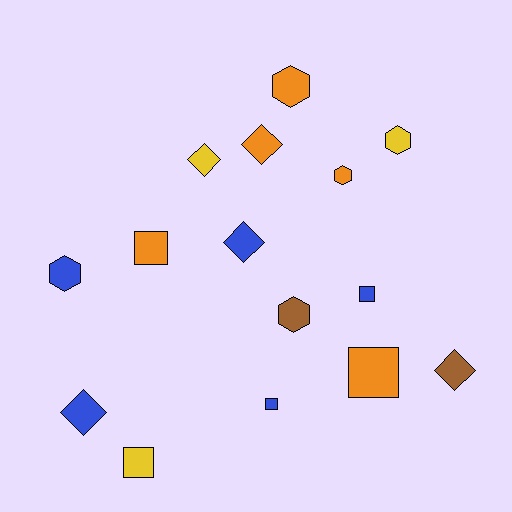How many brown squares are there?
There are no brown squares.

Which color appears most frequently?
Orange, with 5 objects.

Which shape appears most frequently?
Square, with 5 objects.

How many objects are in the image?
There are 15 objects.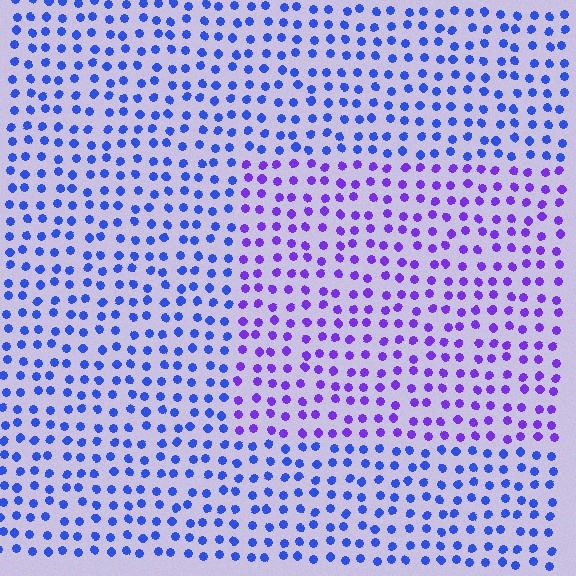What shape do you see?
I see a rectangle.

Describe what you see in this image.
The image is filled with small blue elements in a uniform arrangement. A rectangle-shaped region is visible where the elements are tinted to a slightly different hue, forming a subtle color boundary.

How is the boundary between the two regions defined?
The boundary is defined purely by a slight shift in hue (about 37 degrees). Spacing, size, and orientation are identical on both sides.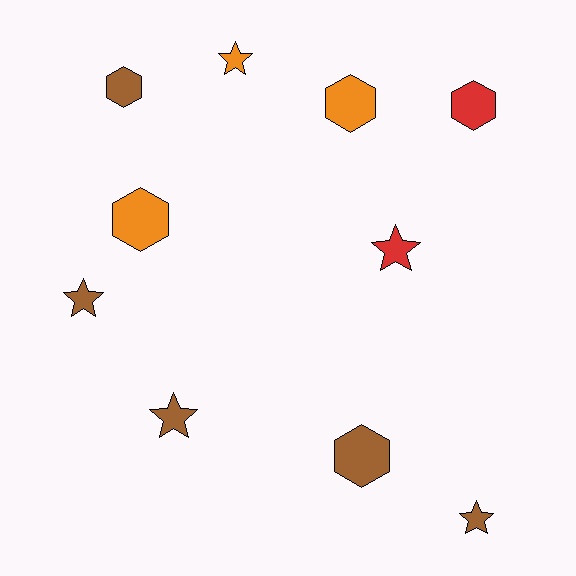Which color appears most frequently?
Brown, with 5 objects.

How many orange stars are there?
There is 1 orange star.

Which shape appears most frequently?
Star, with 5 objects.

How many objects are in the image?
There are 10 objects.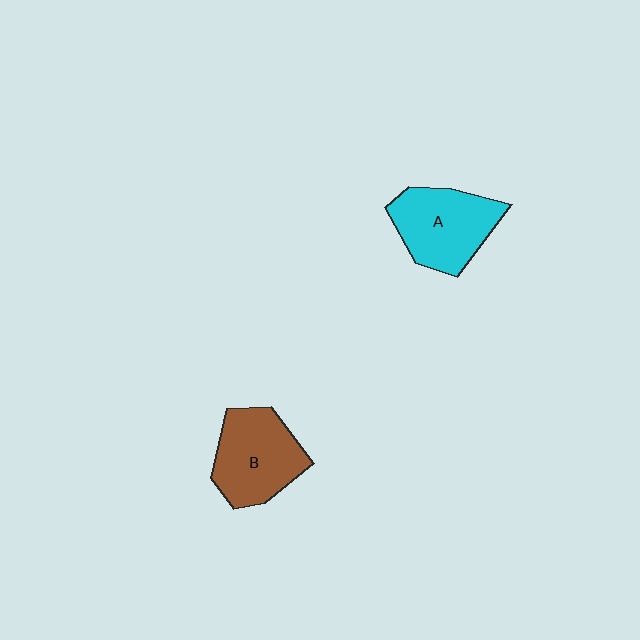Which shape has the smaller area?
Shape B (brown).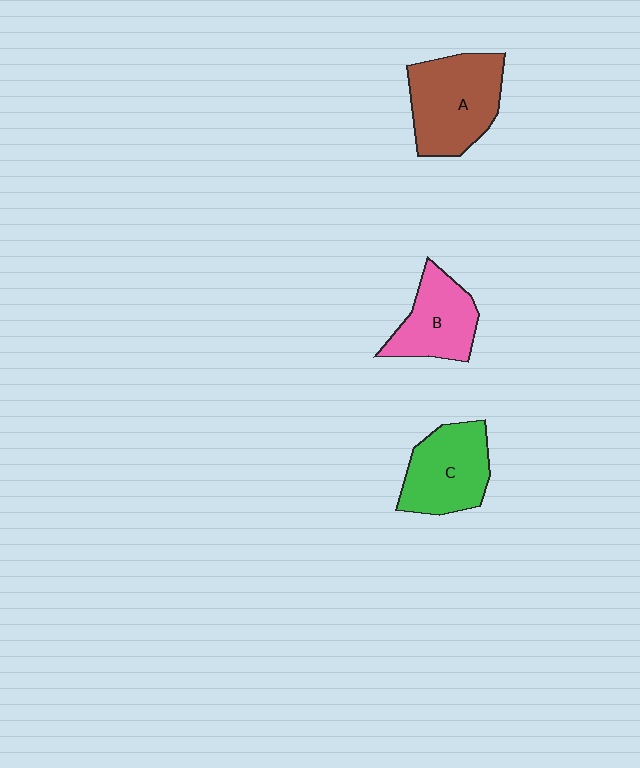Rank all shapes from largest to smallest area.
From largest to smallest: A (brown), C (green), B (pink).